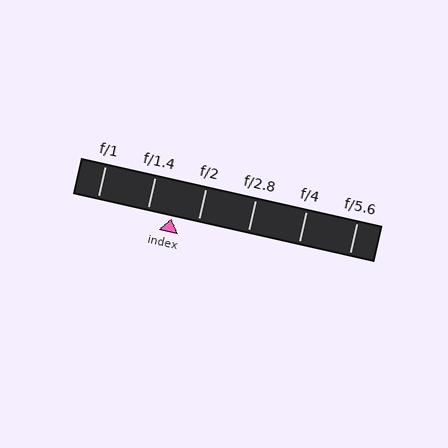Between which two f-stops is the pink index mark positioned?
The index mark is between f/1.4 and f/2.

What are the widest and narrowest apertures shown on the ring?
The widest aperture shown is f/1 and the narrowest is f/5.6.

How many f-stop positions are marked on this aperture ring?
There are 6 f-stop positions marked.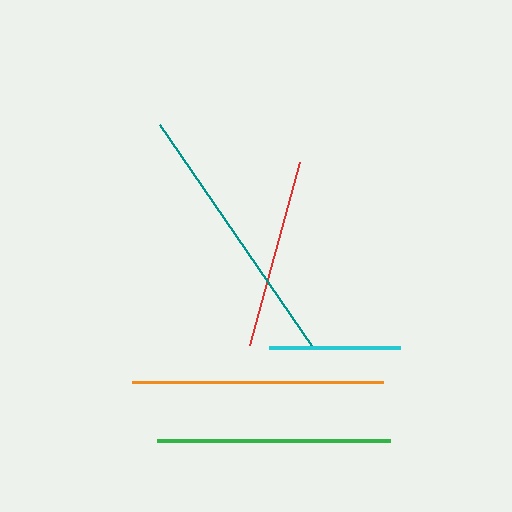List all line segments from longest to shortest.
From longest to shortest: teal, orange, green, red, cyan.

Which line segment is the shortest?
The cyan line is the shortest at approximately 131 pixels.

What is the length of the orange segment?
The orange segment is approximately 251 pixels long.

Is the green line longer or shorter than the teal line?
The teal line is longer than the green line.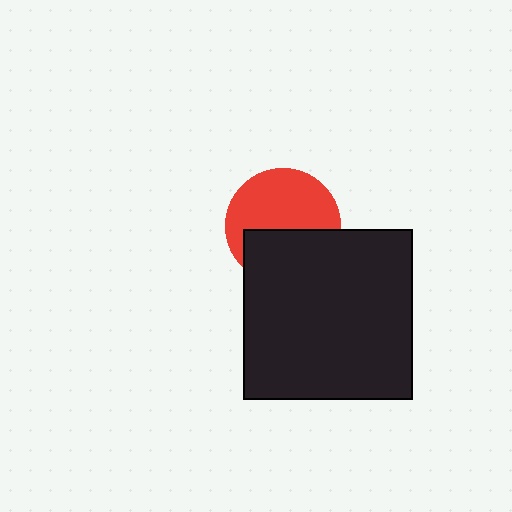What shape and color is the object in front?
The object in front is a black square.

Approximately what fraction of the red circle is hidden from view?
Roughly 42% of the red circle is hidden behind the black square.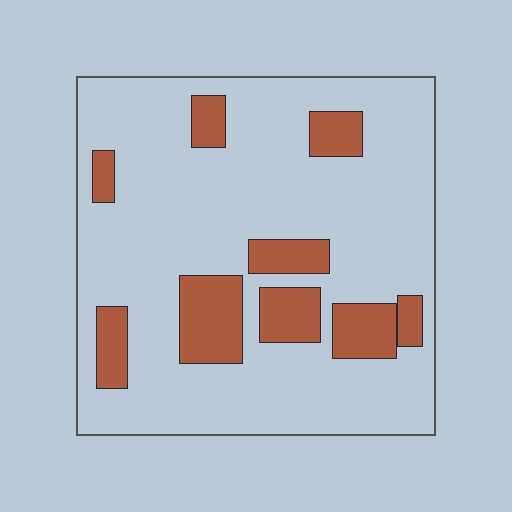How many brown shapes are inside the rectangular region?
9.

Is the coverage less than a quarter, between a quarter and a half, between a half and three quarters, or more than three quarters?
Less than a quarter.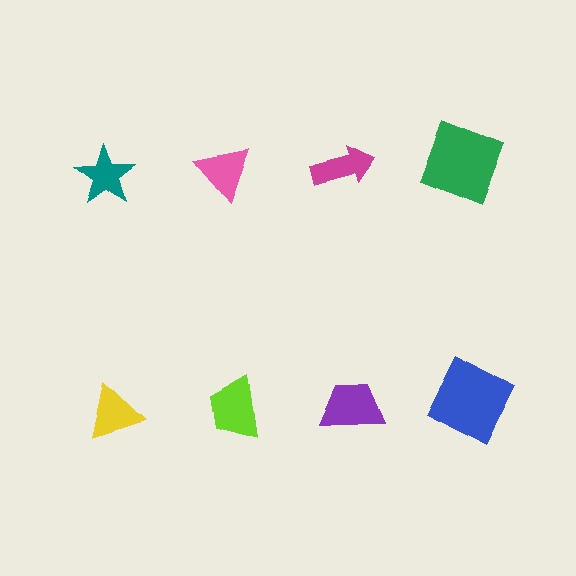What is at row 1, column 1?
A teal star.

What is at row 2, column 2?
A lime trapezoid.